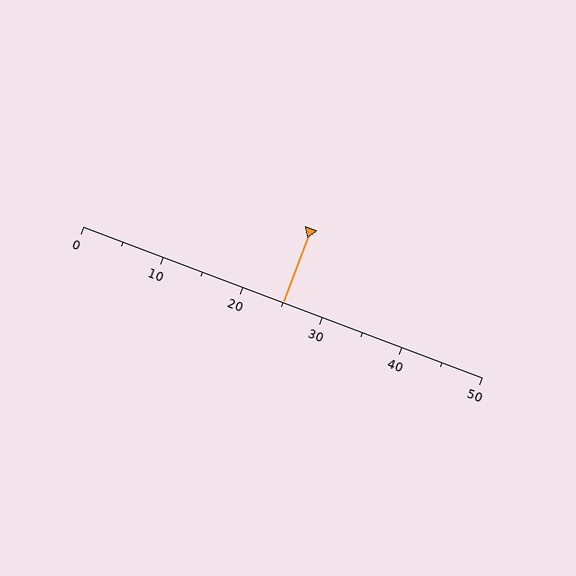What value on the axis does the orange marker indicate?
The marker indicates approximately 25.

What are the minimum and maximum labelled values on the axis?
The axis runs from 0 to 50.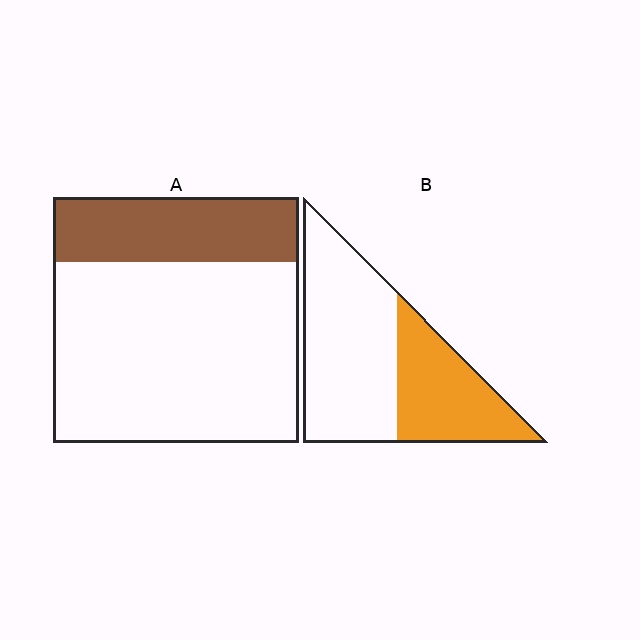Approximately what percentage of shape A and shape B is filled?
A is approximately 25% and B is approximately 40%.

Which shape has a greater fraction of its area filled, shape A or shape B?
Shape B.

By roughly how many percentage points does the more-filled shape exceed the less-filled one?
By roughly 10 percentage points (B over A).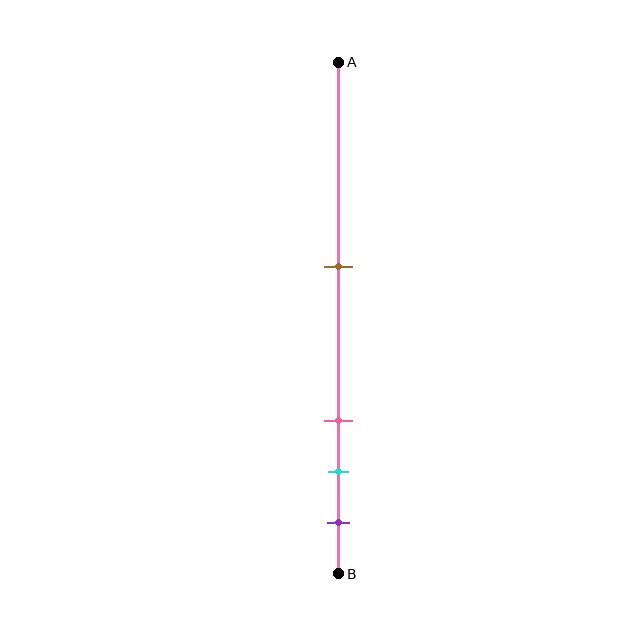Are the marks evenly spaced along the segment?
No, the marks are not evenly spaced.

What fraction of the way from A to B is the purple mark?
The purple mark is approximately 90% (0.9) of the way from A to B.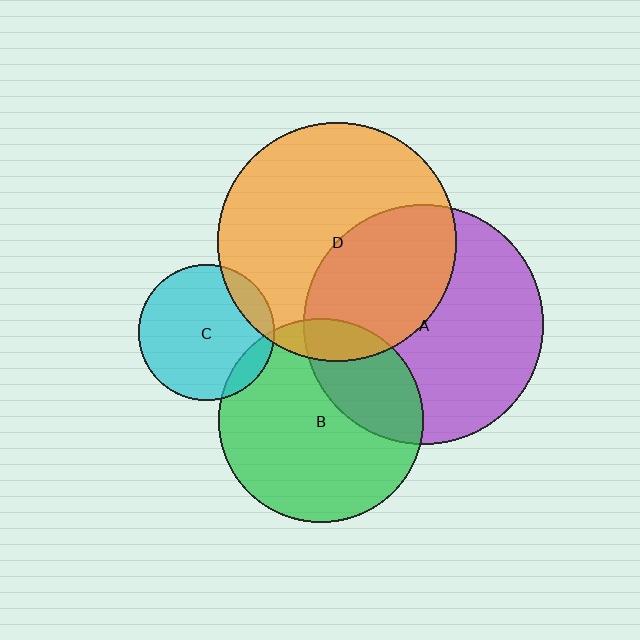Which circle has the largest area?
Circle A (purple).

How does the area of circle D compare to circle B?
Approximately 1.4 times.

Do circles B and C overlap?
Yes.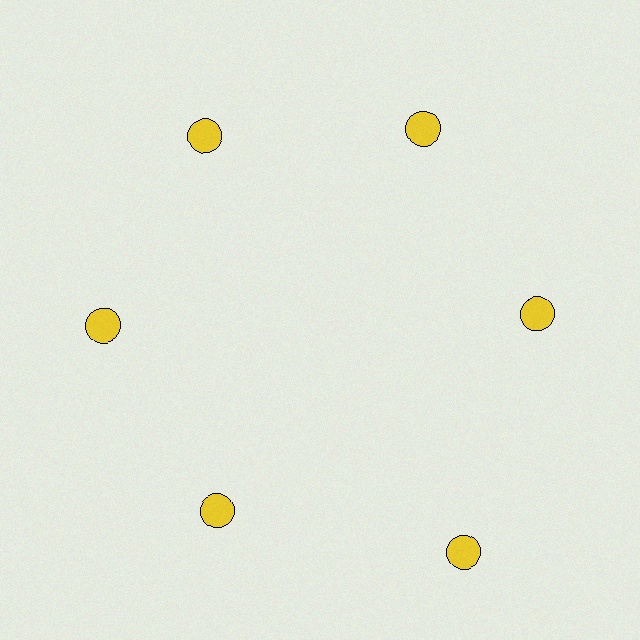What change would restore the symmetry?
The symmetry would be restored by moving it inward, back onto the ring so that all 6 circles sit at equal angles and equal distance from the center.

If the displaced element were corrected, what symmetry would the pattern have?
It would have 6-fold rotational symmetry — the pattern would map onto itself every 60 degrees.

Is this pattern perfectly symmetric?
No. The 6 yellow circles are arranged in a ring, but one element near the 5 o'clock position is pushed outward from the center, breaking the 6-fold rotational symmetry.